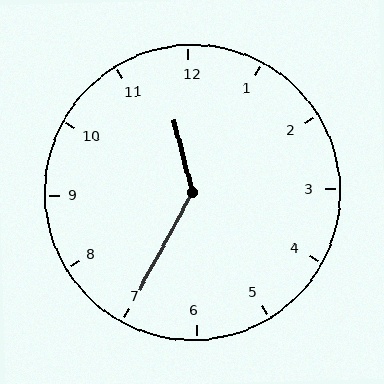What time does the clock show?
11:35.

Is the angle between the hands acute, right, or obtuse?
It is obtuse.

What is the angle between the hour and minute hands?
Approximately 138 degrees.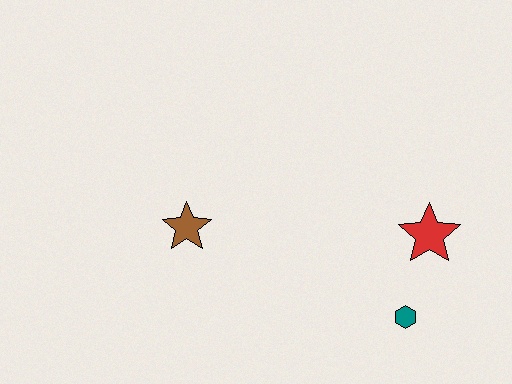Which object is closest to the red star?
The teal hexagon is closest to the red star.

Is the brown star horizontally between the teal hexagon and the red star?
No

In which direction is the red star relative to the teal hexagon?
The red star is above the teal hexagon.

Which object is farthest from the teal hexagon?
The brown star is farthest from the teal hexagon.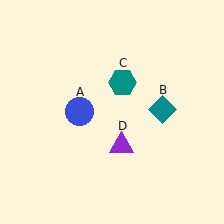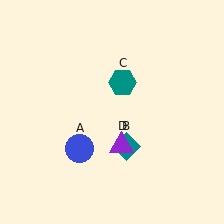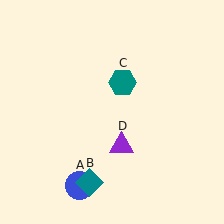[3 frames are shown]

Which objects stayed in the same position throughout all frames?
Teal hexagon (object C) and purple triangle (object D) remained stationary.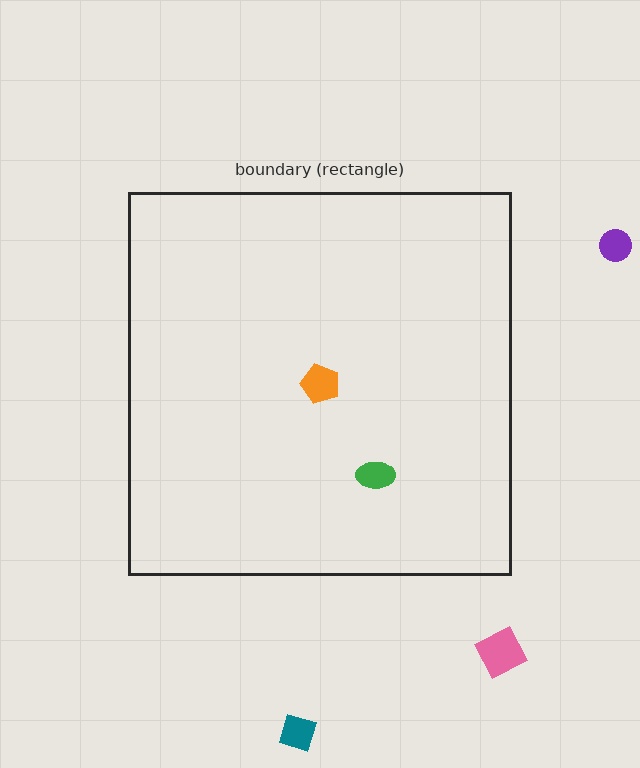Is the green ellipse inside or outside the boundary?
Inside.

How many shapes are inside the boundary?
2 inside, 3 outside.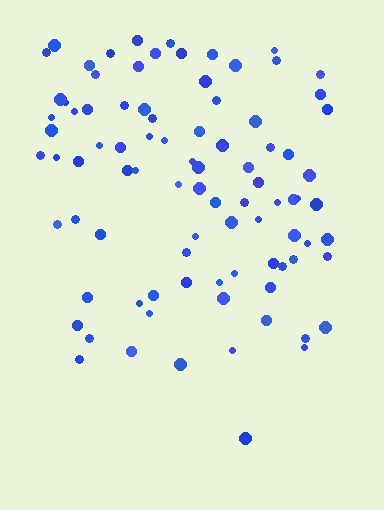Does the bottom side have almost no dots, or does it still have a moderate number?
Still a moderate number, just noticeably fewer than the top.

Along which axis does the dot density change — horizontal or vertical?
Vertical.